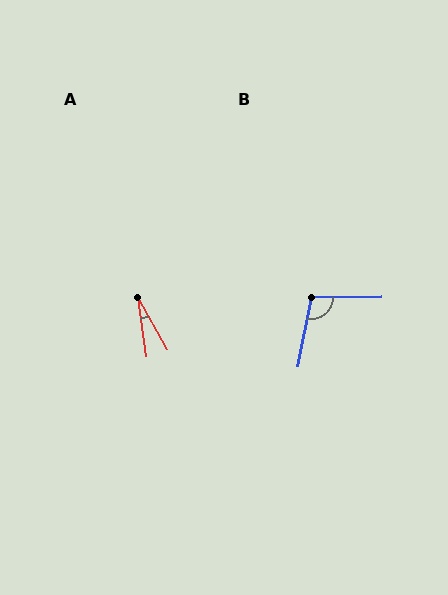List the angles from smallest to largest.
A (22°), B (101°).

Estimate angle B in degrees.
Approximately 101 degrees.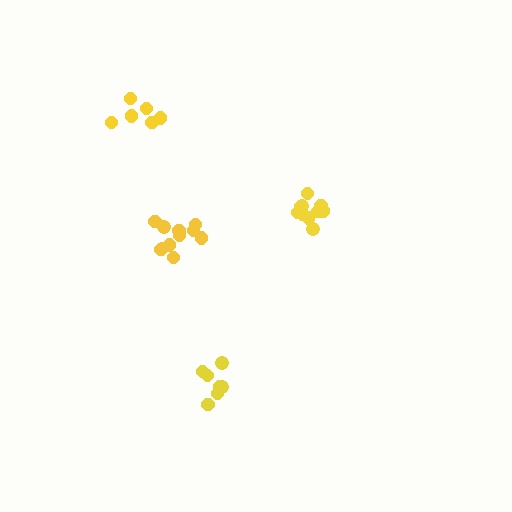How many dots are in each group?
Group 1: 10 dots, Group 2: 6 dots, Group 3: 7 dots, Group 4: 11 dots (34 total).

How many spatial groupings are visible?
There are 4 spatial groupings.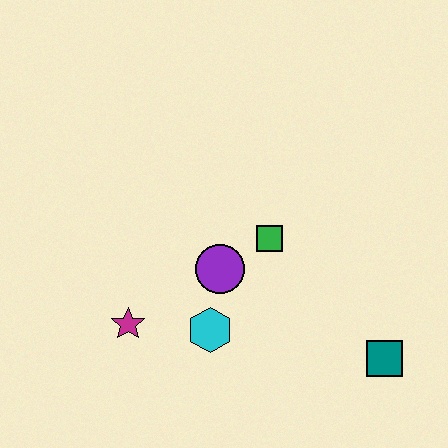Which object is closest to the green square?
The purple circle is closest to the green square.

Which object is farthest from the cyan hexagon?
The teal square is farthest from the cyan hexagon.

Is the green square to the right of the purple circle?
Yes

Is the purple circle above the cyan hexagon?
Yes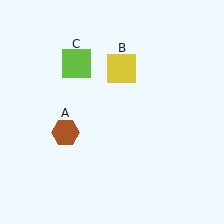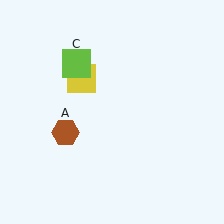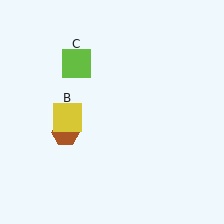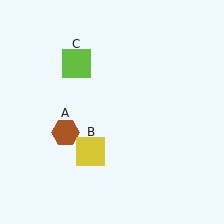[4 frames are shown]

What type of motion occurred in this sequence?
The yellow square (object B) rotated counterclockwise around the center of the scene.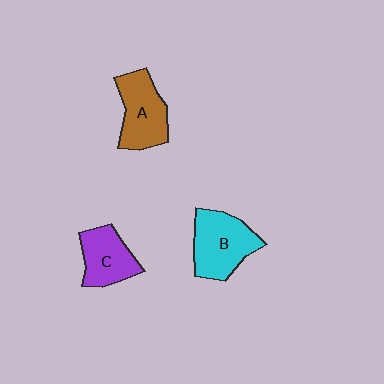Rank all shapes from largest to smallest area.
From largest to smallest: B (cyan), A (brown), C (purple).